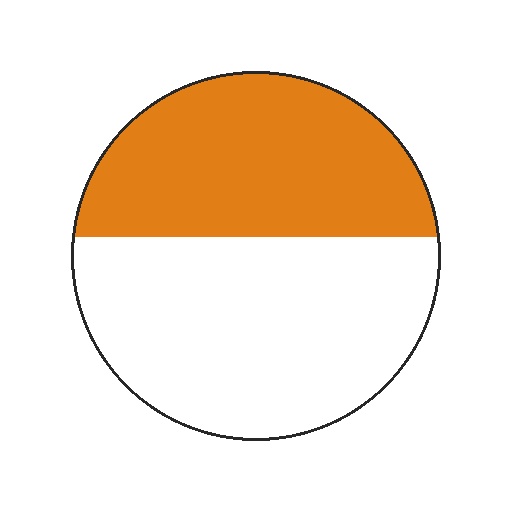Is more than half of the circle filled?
No.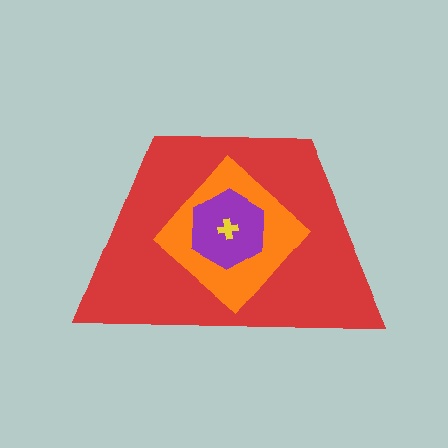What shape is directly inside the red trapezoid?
The orange diamond.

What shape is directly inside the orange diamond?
The purple hexagon.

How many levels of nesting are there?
4.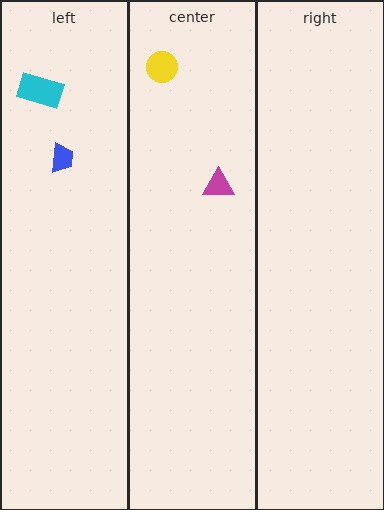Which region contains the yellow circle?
The center region.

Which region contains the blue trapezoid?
The left region.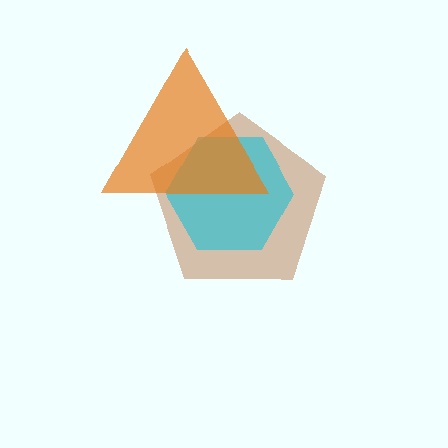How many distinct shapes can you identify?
There are 3 distinct shapes: a brown pentagon, a cyan hexagon, an orange triangle.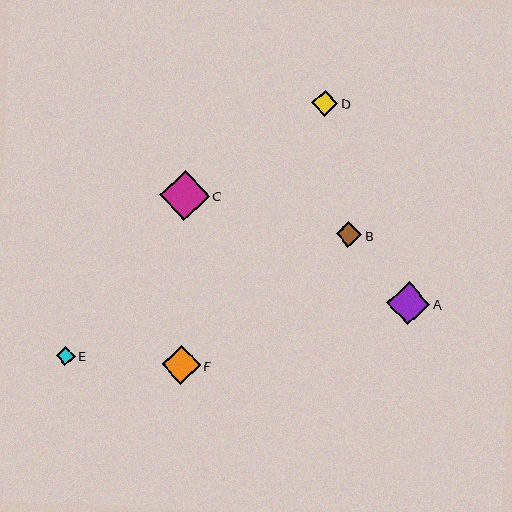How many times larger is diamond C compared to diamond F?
Diamond C is approximately 1.3 times the size of diamond F.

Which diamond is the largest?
Diamond C is the largest with a size of approximately 50 pixels.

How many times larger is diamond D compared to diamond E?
Diamond D is approximately 1.4 times the size of diamond E.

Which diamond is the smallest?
Diamond E is the smallest with a size of approximately 19 pixels.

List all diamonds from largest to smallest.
From largest to smallest: C, A, F, B, D, E.